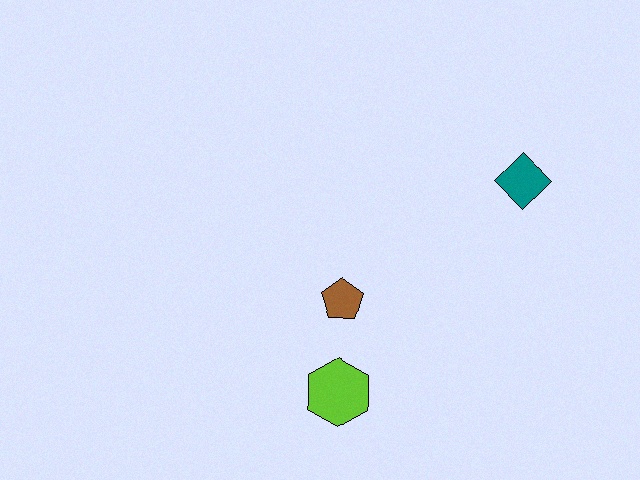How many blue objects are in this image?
There are no blue objects.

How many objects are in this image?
There are 3 objects.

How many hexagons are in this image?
There is 1 hexagon.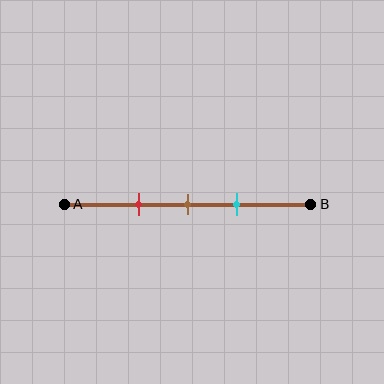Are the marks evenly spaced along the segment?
Yes, the marks are approximately evenly spaced.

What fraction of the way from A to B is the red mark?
The red mark is approximately 30% (0.3) of the way from A to B.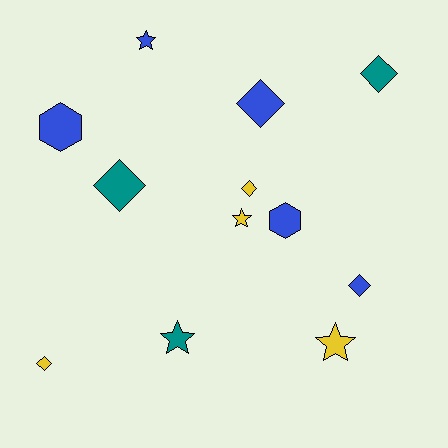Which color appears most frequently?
Blue, with 5 objects.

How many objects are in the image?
There are 12 objects.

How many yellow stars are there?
There are 2 yellow stars.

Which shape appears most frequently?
Diamond, with 6 objects.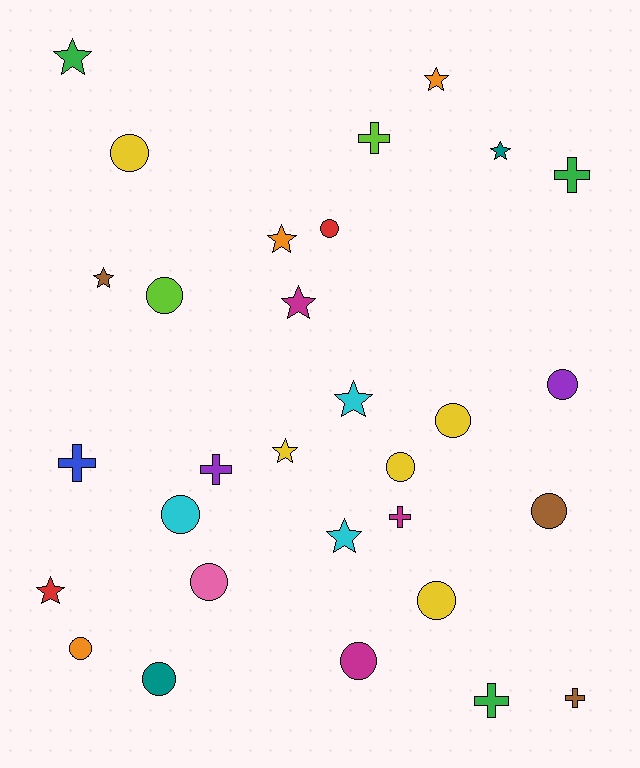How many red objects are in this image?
There are 2 red objects.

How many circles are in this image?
There are 13 circles.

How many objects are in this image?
There are 30 objects.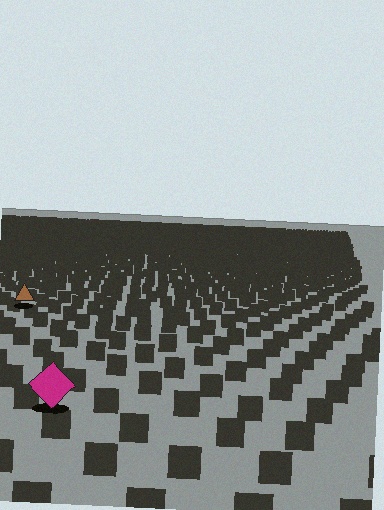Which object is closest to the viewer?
The magenta diamond is closest. The texture marks near it are larger and more spread out.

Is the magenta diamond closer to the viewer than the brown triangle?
Yes. The magenta diamond is closer — you can tell from the texture gradient: the ground texture is coarser near it.